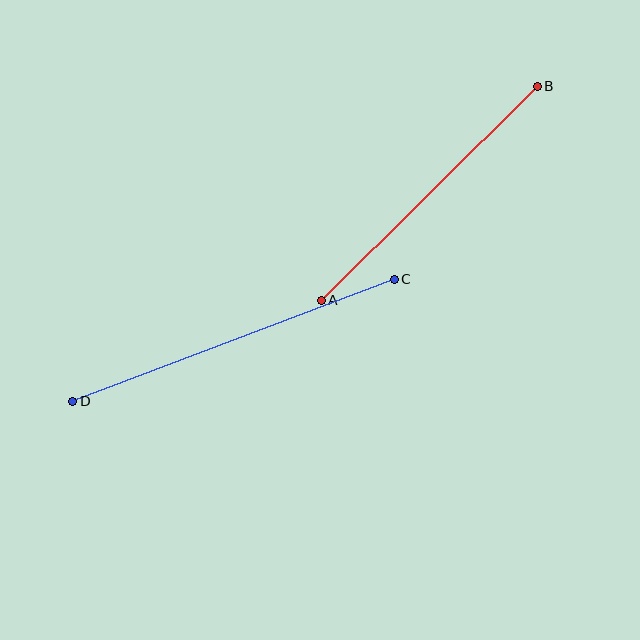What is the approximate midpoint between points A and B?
The midpoint is at approximately (429, 193) pixels.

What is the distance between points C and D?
The distance is approximately 344 pixels.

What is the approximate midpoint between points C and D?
The midpoint is at approximately (234, 340) pixels.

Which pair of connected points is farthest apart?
Points C and D are farthest apart.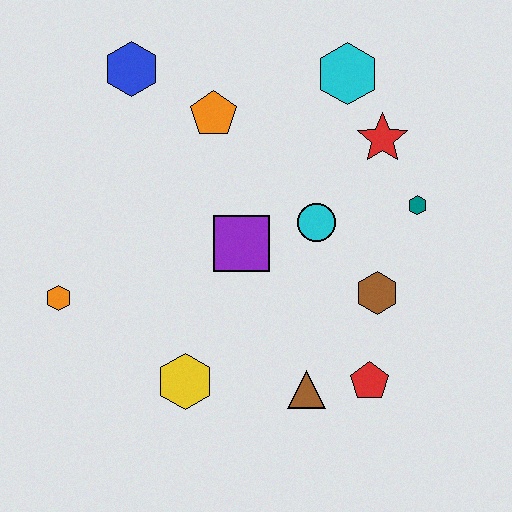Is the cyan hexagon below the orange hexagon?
No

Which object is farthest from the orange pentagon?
The red pentagon is farthest from the orange pentagon.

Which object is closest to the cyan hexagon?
The red star is closest to the cyan hexagon.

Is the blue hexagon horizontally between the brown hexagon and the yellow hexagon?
No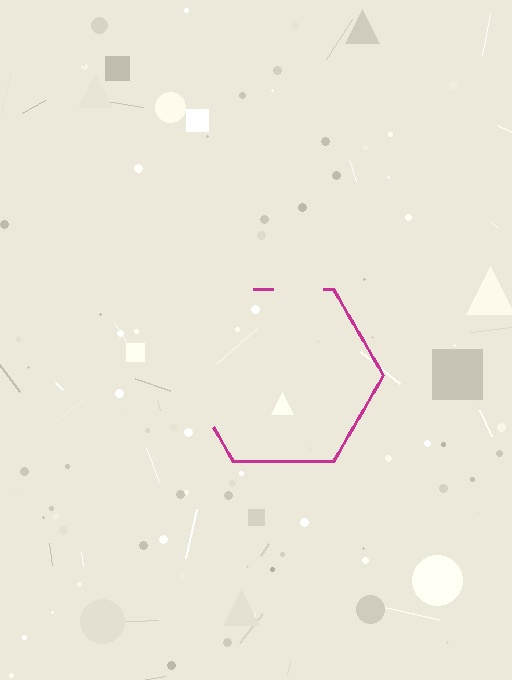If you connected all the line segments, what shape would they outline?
They would outline a hexagon.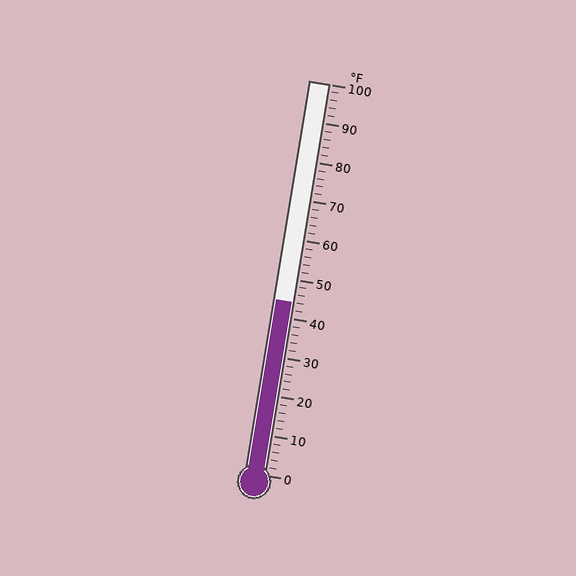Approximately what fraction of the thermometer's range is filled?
The thermometer is filled to approximately 45% of its range.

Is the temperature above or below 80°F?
The temperature is below 80°F.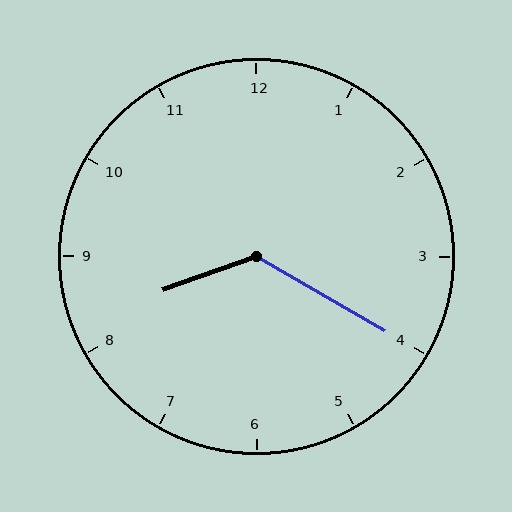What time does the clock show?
8:20.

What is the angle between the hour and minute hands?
Approximately 130 degrees.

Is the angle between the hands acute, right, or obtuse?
It is obtuse.